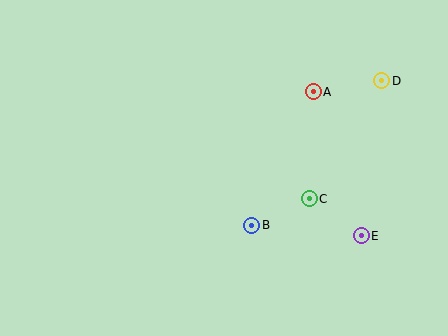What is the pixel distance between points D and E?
The distance between D and E is 156 pixels.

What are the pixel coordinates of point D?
Point D is at (382, 81).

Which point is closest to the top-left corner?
Point A is closest to the top-left corner.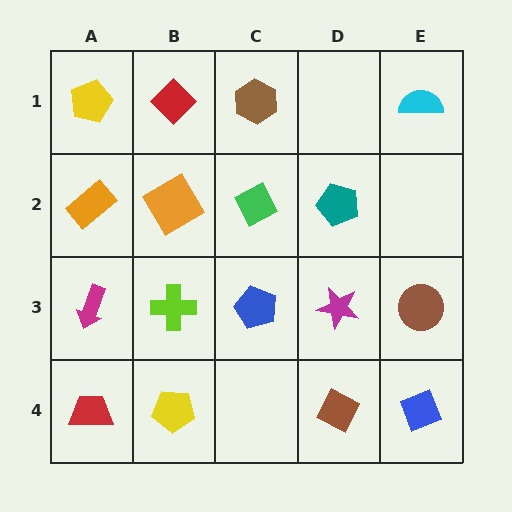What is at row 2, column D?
A teal pentagon.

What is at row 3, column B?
A lime cross.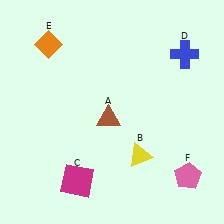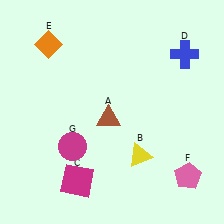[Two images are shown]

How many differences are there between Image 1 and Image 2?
There is 1 difference between the two images.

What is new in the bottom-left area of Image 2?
A magenta circle (G) was added in the bottom-left area of Image 2.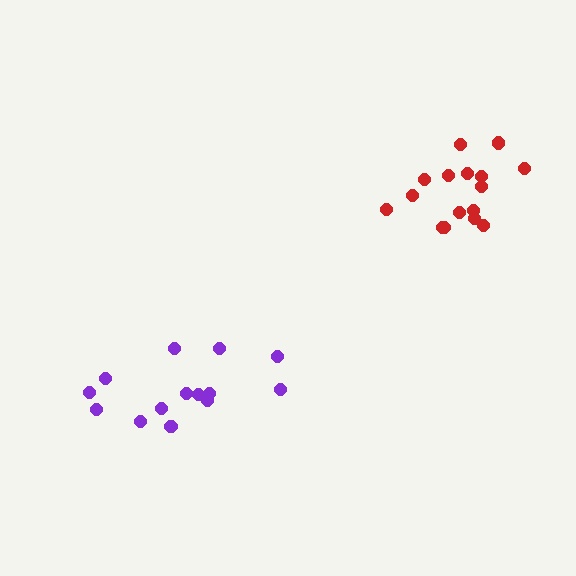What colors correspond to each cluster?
The clusters are colored: purple, red.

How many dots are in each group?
Group 1: 15 dots, Group 2: 16 dots (31 total).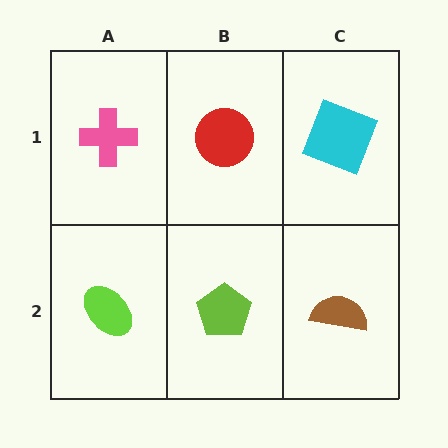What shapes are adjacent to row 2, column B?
A red circle (row 1, column B), a lime ellipse (row 2, column A), a brown semicircle (row 2, column C).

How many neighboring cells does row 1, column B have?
3.